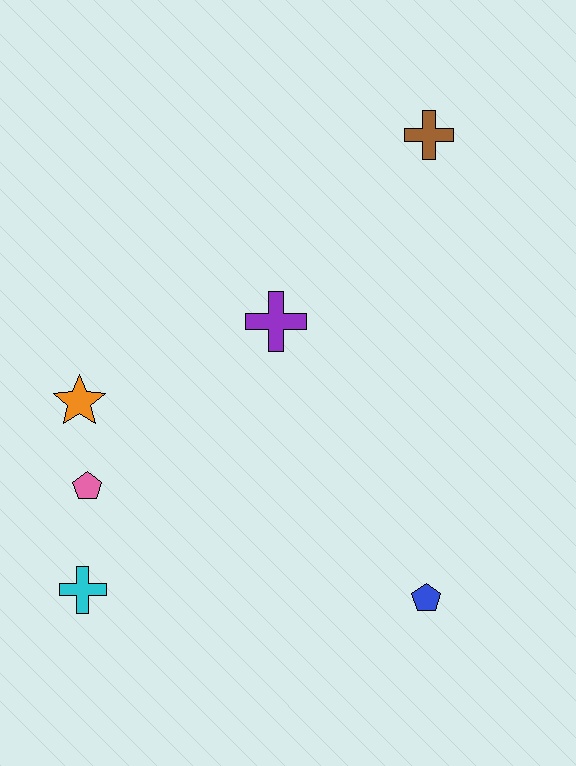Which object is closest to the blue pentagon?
The purple cross is closest to the blue pentagon.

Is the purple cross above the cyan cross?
Yes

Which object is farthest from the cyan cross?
The brown cross is farthest from the cyan cross.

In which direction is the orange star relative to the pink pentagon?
The orange star is above the pink pentagon.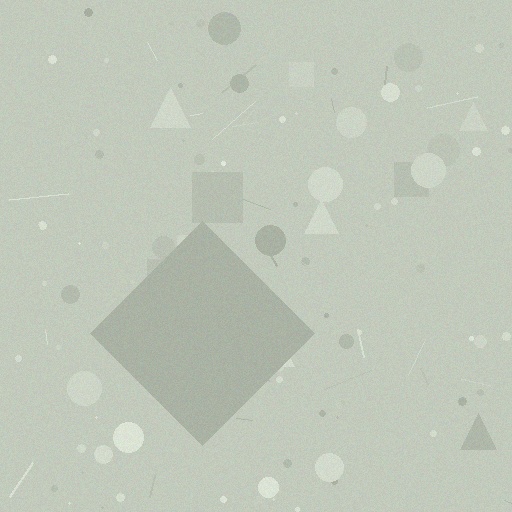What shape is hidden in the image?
A diamond is hidden in the image.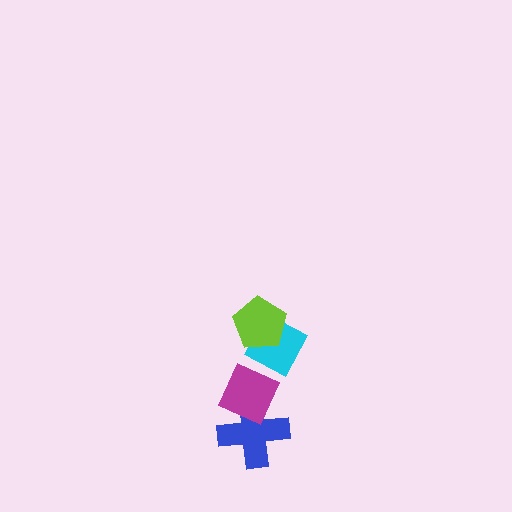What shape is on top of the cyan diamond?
The lime pentagon is on top of the cyan diamond.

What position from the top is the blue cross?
The blue cross is 4th from the top.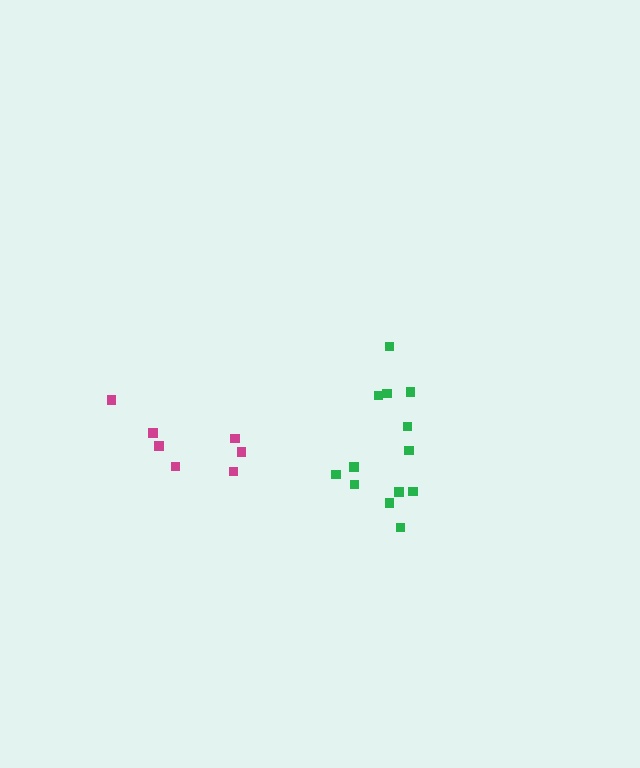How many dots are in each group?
Group 1: 7 dots, Group 2: 13 dots (20 total).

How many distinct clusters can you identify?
There are 2 distinct clusters.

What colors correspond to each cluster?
The clusters are colored: magenta, green.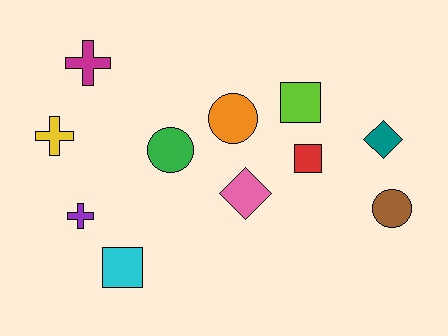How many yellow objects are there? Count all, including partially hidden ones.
There is 1 yellow object.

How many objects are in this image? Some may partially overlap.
There are 11 objects.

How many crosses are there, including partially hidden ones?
There are 3 crosses.